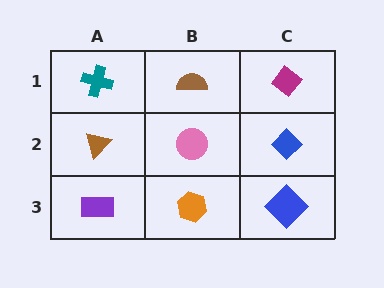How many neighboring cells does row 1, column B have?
3.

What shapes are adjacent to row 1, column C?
A blue diamond (row 2, column C), a brown semicircle (row 1, column B).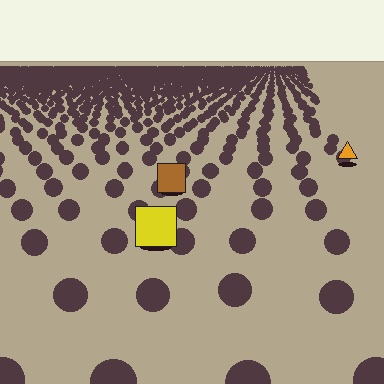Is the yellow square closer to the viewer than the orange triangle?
Yes. The yellow square is closer — you can tell from the texture gradient: the ground texture is coarser near it.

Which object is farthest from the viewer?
The orange triangle is farthest from the viewer. It appears smaller and the ground texture around it is denser.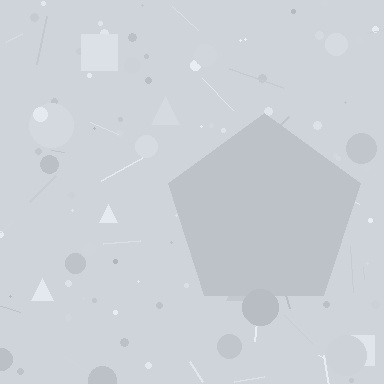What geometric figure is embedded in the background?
A pentagon is embedded in the background.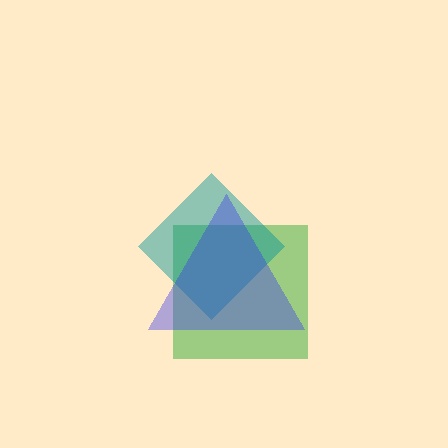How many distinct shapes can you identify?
There are 3 distinct shapes: a green square, a teal diamond, a blue triangle.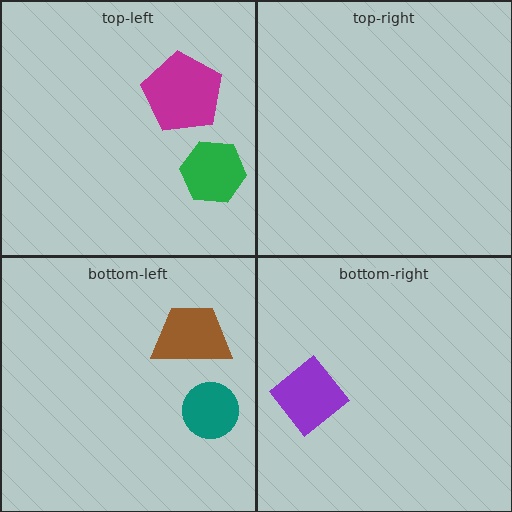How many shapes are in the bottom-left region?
2.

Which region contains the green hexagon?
The top-left region.